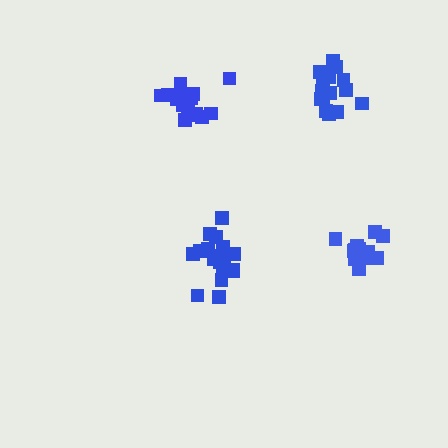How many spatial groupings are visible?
There are 4 spatial groupings.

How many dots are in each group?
Group 1: 12 dots, Group 2: 16 dots, Group 3: 16 dots, Group 4: 18 dots (62 total).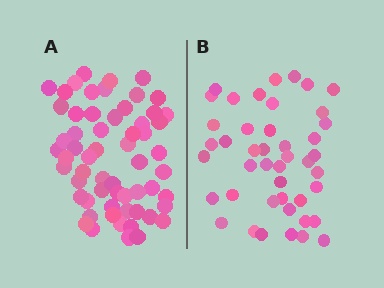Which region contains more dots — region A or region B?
Region A (the left region) has more dots.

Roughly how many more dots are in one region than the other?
Region A has approximately 15 more dots than region B.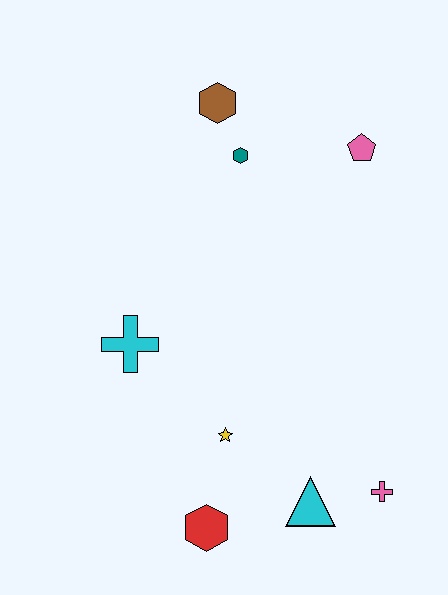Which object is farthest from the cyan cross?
The pink pentagon is farthest from the cyan cross.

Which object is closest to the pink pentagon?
The teal hexagon is closest to the pink pentagon.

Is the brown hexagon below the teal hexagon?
No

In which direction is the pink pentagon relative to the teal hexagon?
The pink pentagon is to the right of the teal hexagon.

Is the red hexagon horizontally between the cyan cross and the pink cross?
Yes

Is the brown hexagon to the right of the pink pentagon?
No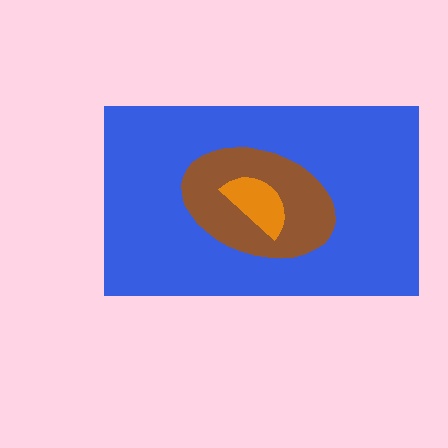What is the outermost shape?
The blue rectangle.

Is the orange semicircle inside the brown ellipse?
Yes.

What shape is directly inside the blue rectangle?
The brown ellipse.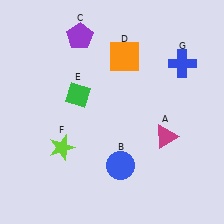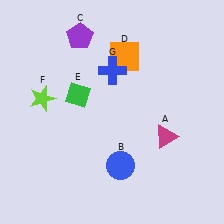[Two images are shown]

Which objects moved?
The objects that moved are: the lime star (F), the blue cross (G).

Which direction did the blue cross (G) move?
The blue cross (G) moved left.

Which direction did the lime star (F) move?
The lime star (F) moved up.